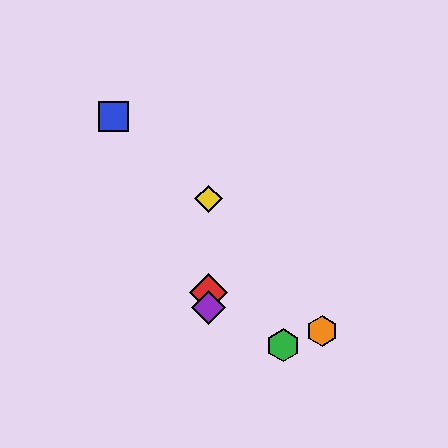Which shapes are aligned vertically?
The red diamond, the yellow diamond, the purple diamond are aligned vertically.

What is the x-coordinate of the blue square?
The blue square is at x≈114.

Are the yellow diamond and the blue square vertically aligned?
No, the yellow diamond is at x≈209 and the blue square is at x≈114.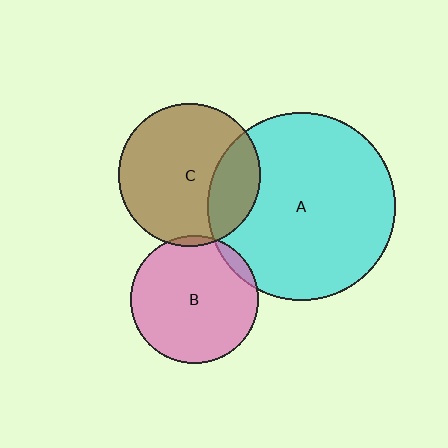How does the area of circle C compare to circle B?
Approximately 1.2 times.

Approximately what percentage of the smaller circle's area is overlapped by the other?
Approximately 5%.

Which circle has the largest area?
Circle A (cyan).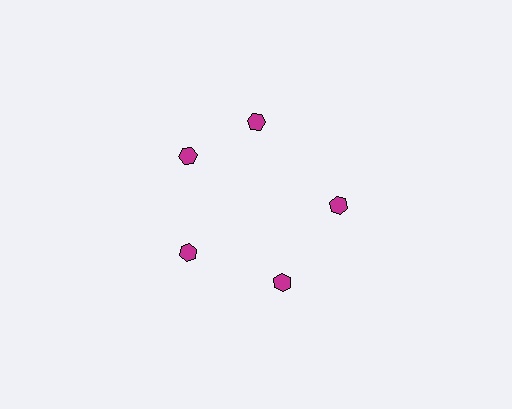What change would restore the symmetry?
The symmetry would be restored by rotating it back into even spacing with its neighbors so that all 5 hexagons sit at equal angles and equal distance from the center.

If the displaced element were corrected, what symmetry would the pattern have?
It would have 5-fold rotational symmetry — the pattern would map onto itself every 72 degrees.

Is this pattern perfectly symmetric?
No. The 5 magenta hexagons are arranged in a ring, but one element near the 1 o'clock position is rotated out of alignment along the ring, breaking the 5-fold rotational symmetry.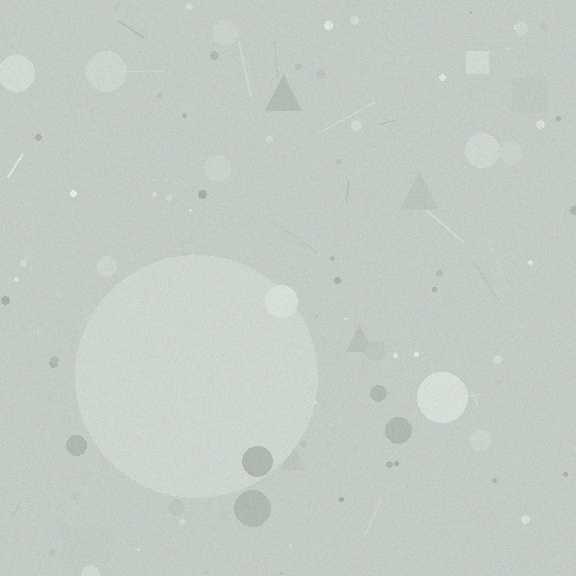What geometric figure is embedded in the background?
A circle is embedded in the background.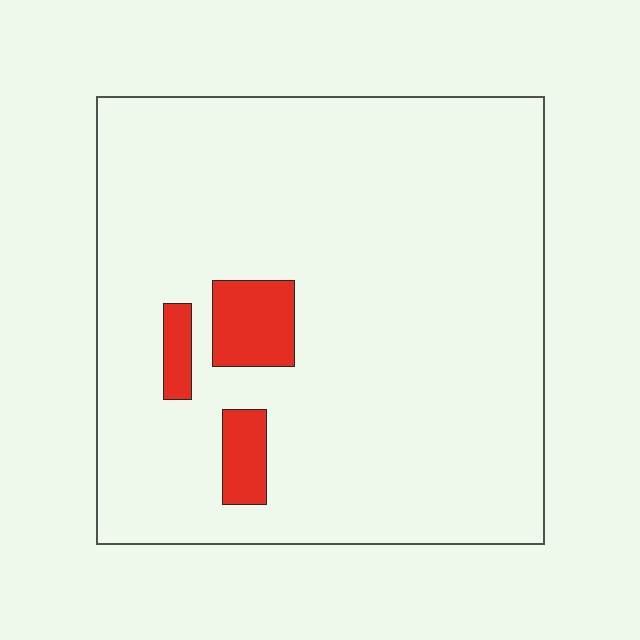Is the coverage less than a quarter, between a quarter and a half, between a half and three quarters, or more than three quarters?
Less than a quarter.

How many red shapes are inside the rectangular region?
3.